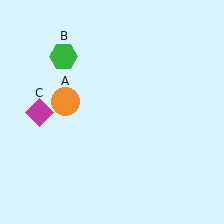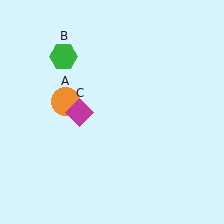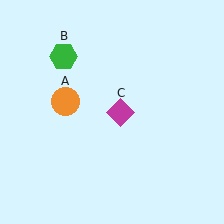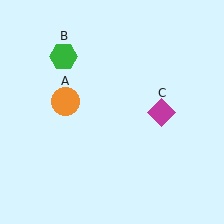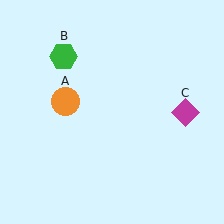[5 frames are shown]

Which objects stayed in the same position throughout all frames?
Orange circle (object A) and green hexagon (object B) remained stationary.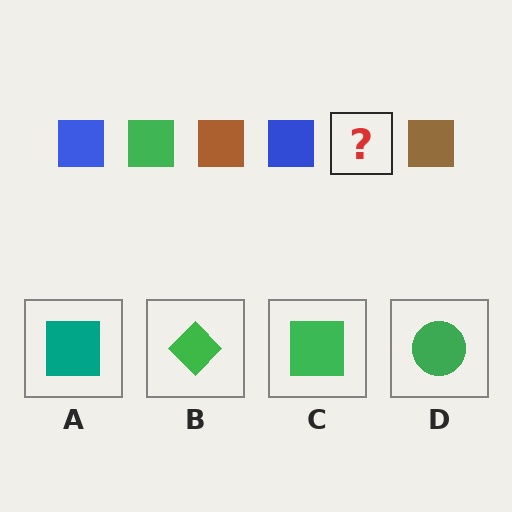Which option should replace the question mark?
Option C.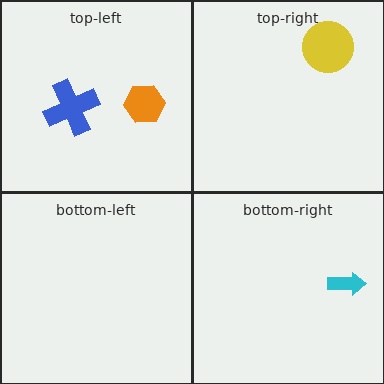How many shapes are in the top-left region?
2.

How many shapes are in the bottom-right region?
1.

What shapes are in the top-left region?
The blue cross, the orange hexagon.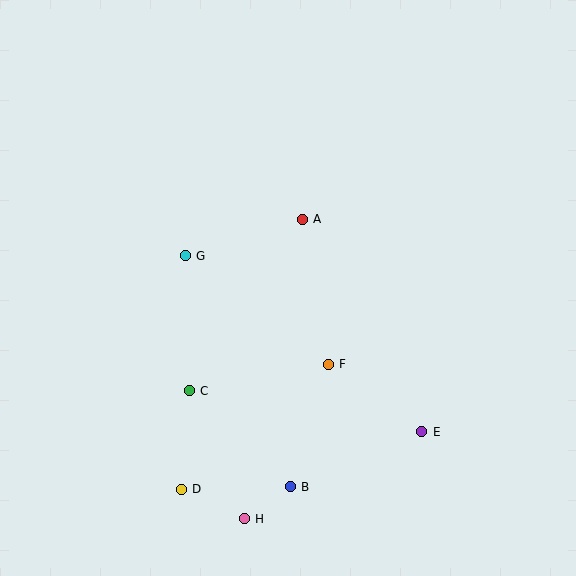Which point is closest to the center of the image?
Point A at (302, 219) is closest to the center.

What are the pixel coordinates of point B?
Point B is at (290, 487).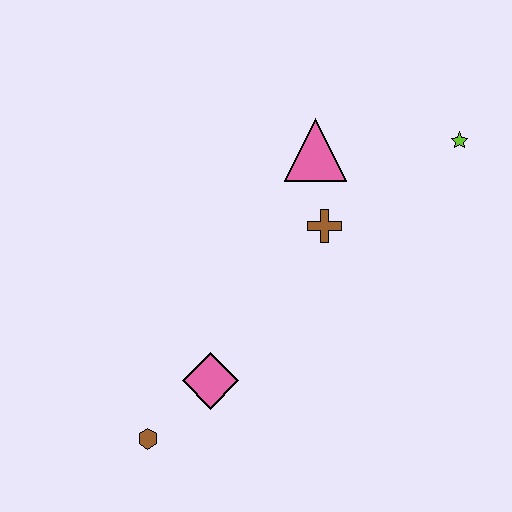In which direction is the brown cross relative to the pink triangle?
The brown cross is below the pink triangle.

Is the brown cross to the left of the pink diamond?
No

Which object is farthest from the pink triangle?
The brown hexagon is farthest from the pink triangle.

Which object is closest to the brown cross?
The pink triangle is closest to the brown cross.